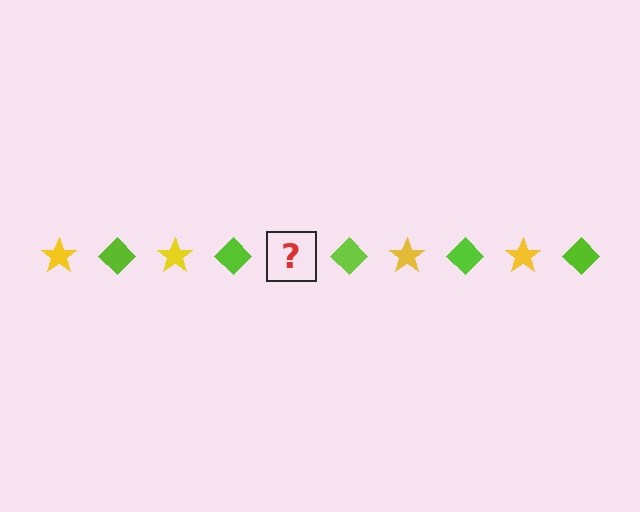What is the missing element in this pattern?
The missing element is a yellow star.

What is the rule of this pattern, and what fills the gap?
The rule is that the pattern alternates between yellow star and lime diamond. The gap should be filled with a yellow star.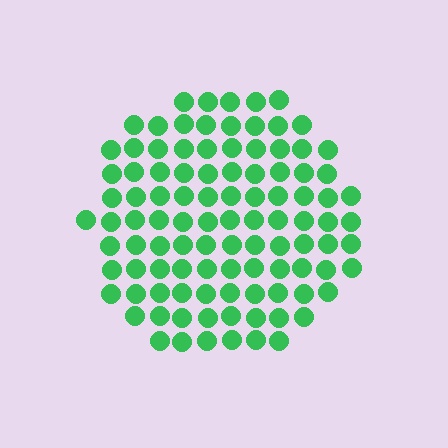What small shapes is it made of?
It is made of small circles.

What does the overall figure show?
The overall figure shows a circle.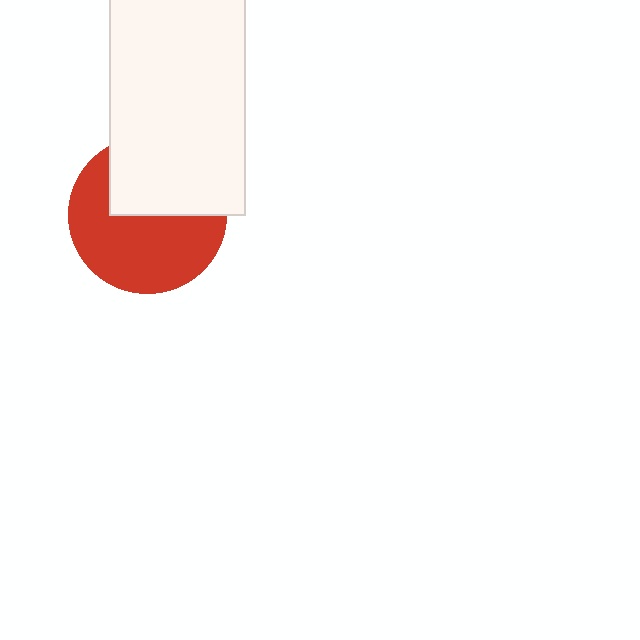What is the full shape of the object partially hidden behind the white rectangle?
The partially hidden object is a red circle.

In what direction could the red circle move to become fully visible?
The red circle could move down. That would shift it out from behind the white rectangle entirely.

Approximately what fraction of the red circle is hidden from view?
Roughly 40% of the red circle is hidden behind the white rectangle.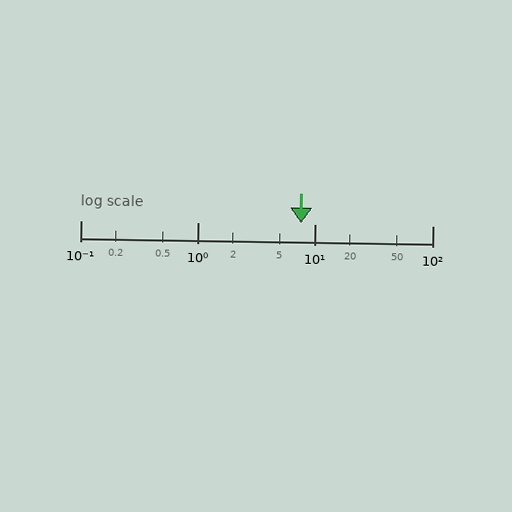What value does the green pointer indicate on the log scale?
The pointer indicates approximately 7.6.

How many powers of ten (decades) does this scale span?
The scale spans 3 decades, from 0.1 to 100.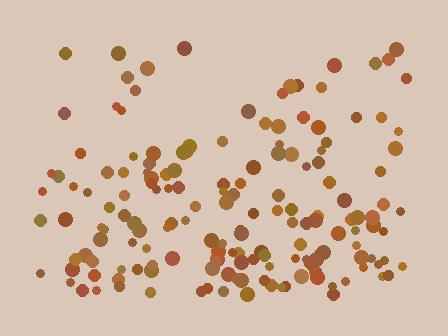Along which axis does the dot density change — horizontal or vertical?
Vertical.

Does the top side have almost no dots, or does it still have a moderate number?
Still a moderate number, just noticeably fewer than the bottom.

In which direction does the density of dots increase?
From top to bottom, with the bottom side densest.